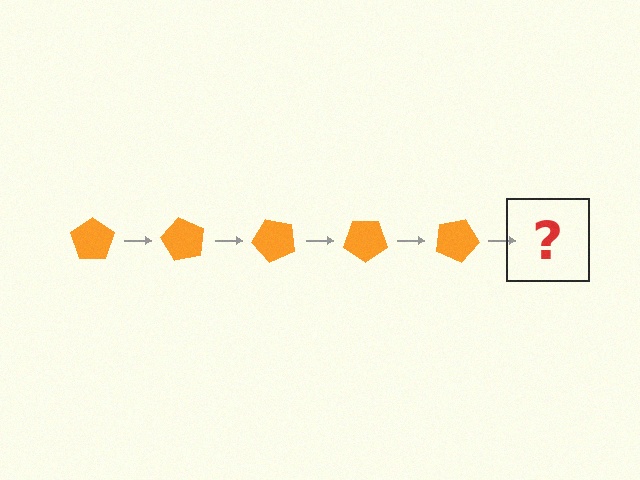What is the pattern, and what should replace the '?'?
The pattern is that the pentagon rotates 60 degrees each step. The '?' should be an orange pentagon rotated 300 degrees.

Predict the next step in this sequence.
The next step is an orange pentagon rotated 300 degrees.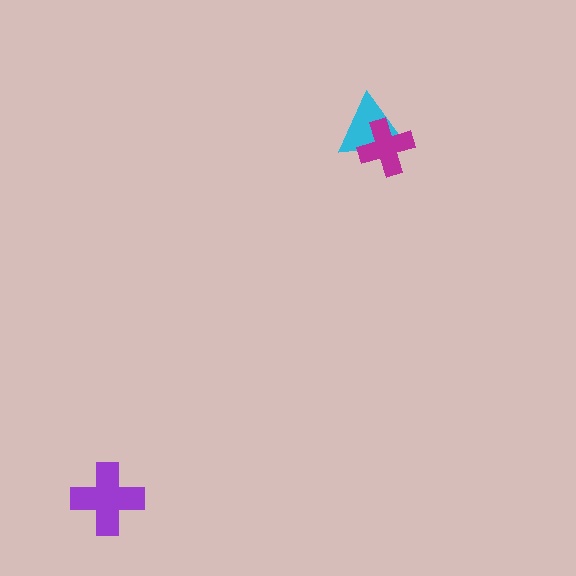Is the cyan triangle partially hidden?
Yes, it is partially covered by another shape.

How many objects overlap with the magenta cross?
1 object overlaps with the magenta cross.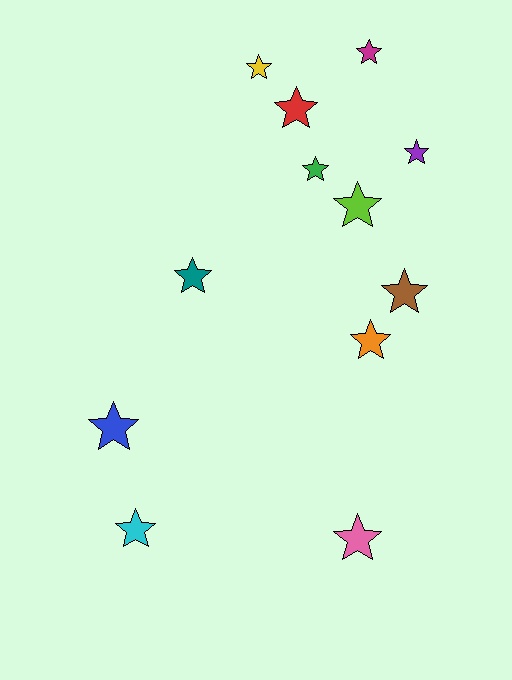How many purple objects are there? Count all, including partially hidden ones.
There is 1 purple object.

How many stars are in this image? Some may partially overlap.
There are 12 stars.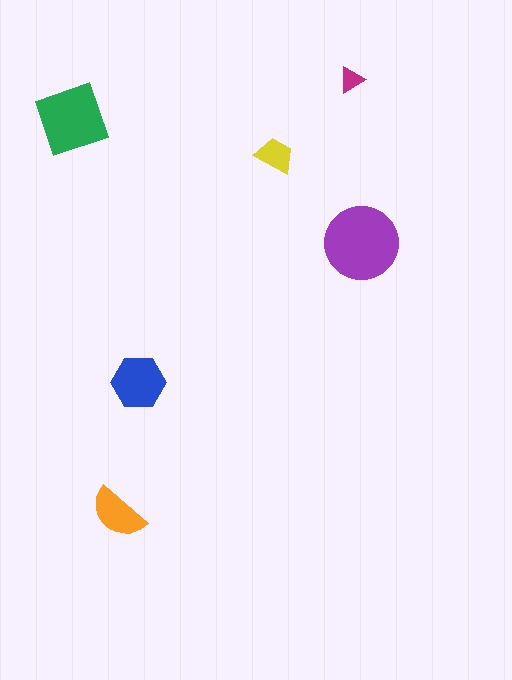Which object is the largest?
The purple circle.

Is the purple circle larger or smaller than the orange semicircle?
Larger.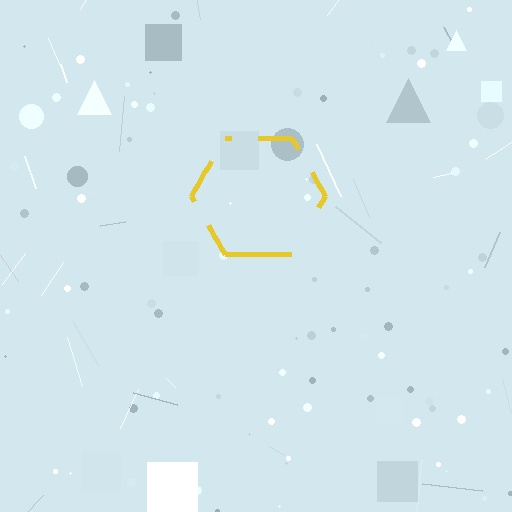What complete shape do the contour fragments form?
The contour fragments form a hexagon.